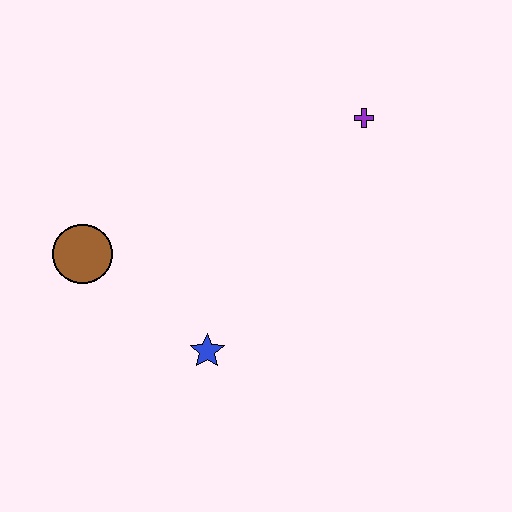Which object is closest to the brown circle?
The blue star is closest to the brown circle.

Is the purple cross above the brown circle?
Yes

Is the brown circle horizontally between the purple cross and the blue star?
No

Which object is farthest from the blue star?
The purple cross is farthest from the blue star.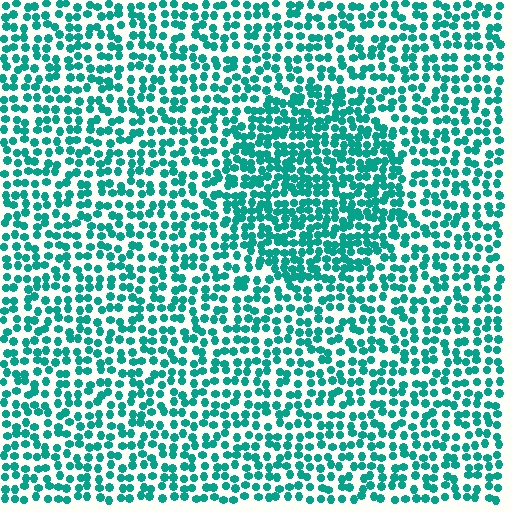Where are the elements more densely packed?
The elements are more densely packed inside the circle boundary.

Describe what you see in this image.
The image contains small teal elements arranged at two different densities. A circle-shaped region is visible where the elements are more densely packed than the surrounding area.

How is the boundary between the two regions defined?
The boundary is defined by a change in element density (approximately 1.6x ratio). All elements are the same color, size, and shape.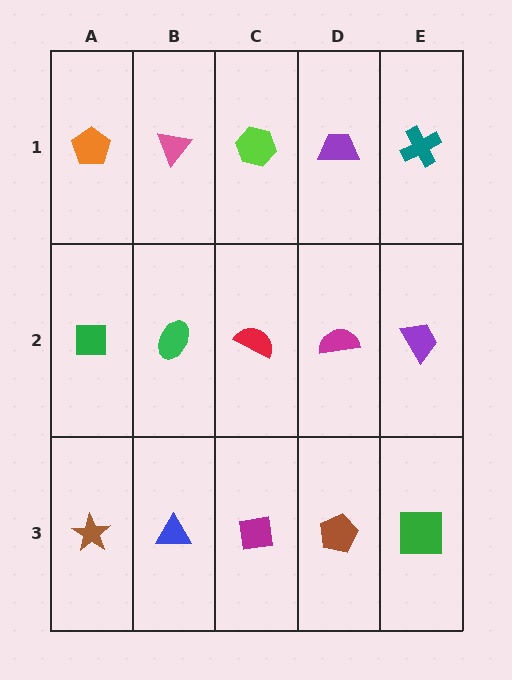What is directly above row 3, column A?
A green square.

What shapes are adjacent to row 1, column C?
A red semicircle (row 2, column C), a pink triangle (row 1, column B), a purple trapezoid (row 1, column D).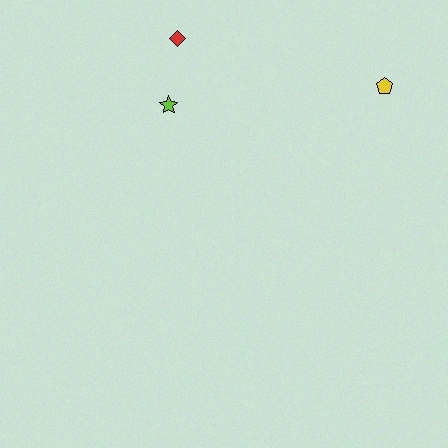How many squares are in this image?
There are no squares.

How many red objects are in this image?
There is 1 red object.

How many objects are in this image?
There are 3 objects.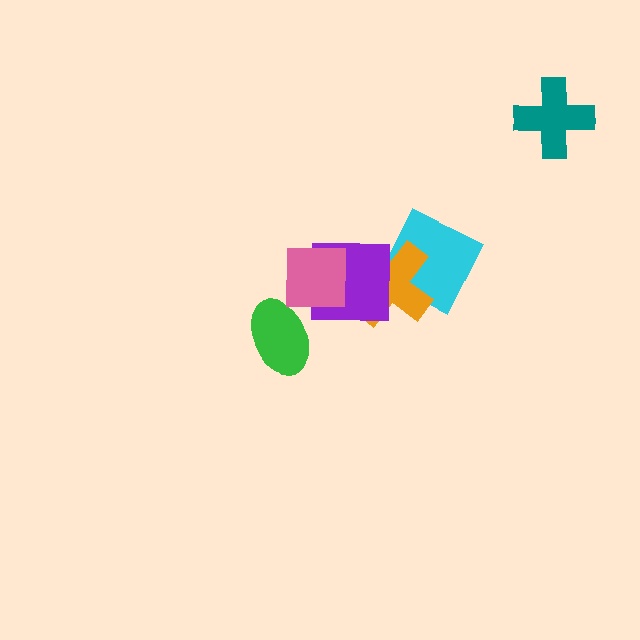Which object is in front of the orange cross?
The purple square is in front of the orange cross.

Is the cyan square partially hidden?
Yes, it is partially covered by another shape.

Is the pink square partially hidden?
No, no other shape covers it.